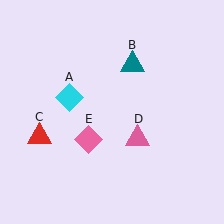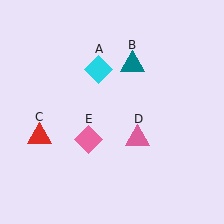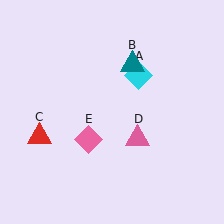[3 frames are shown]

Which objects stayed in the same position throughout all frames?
Teal triangle (object B) and red triangle (object C) and pink triangle (object D) and pink diamond (object E) remained stationary.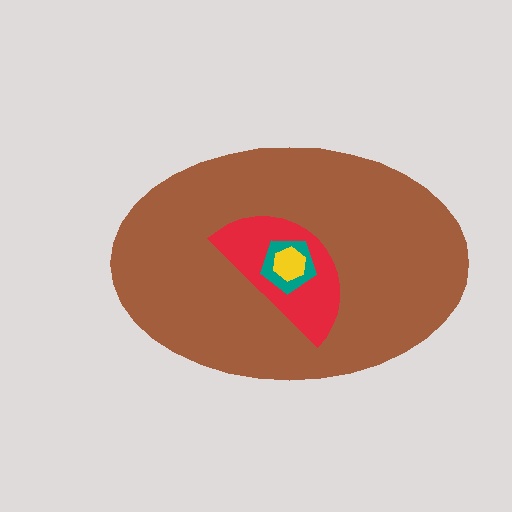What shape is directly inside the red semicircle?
The teal pentagon.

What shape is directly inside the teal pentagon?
The yellow hexagon.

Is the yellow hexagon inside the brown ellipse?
Yes.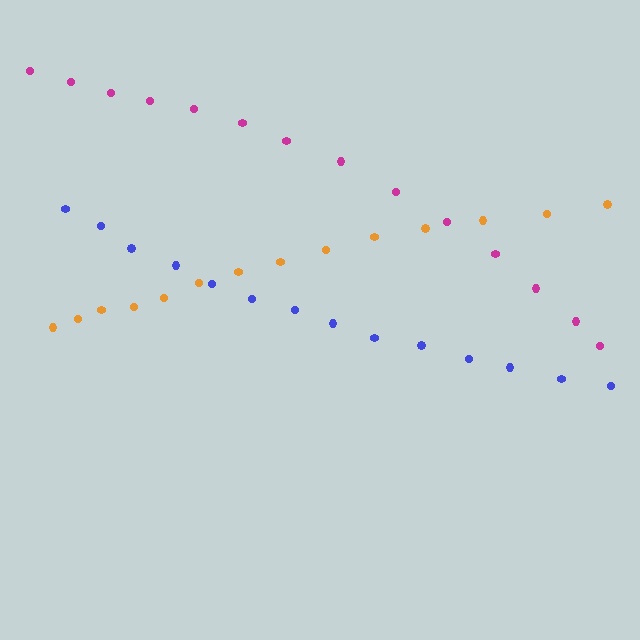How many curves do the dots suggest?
There are 3 distinct paths.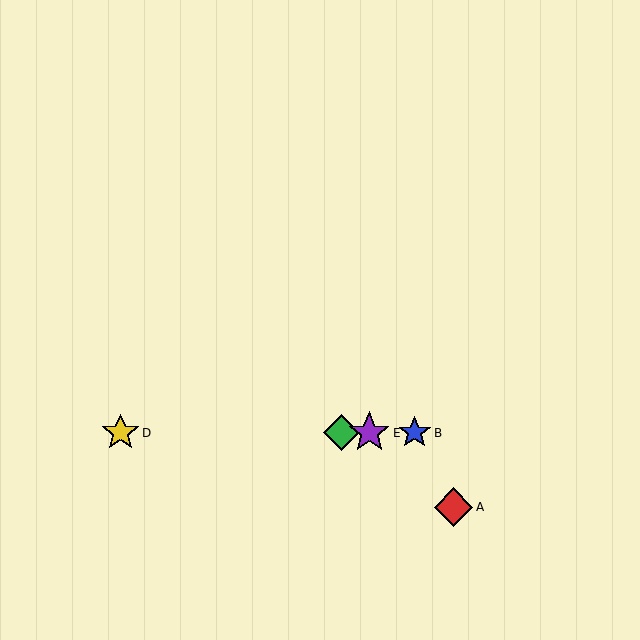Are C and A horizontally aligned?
No, C is at y≈433 and A is at y≈507.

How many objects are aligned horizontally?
4 objects (B, C, D, E) are aligned horizontally.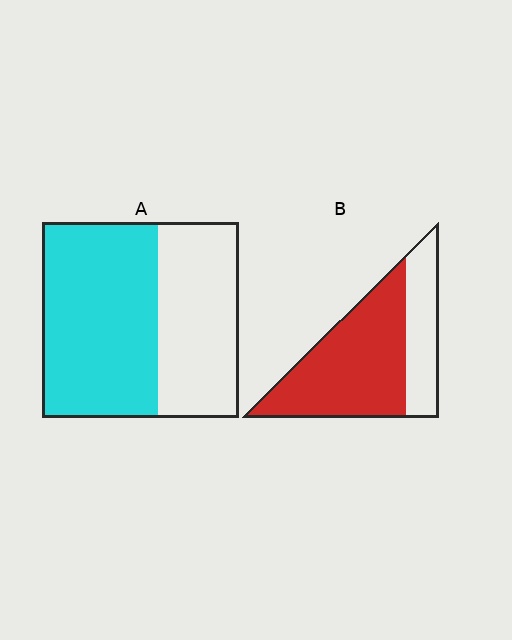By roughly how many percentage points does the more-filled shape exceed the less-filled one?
By roughly 10 percentage points (B over A).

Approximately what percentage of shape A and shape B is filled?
A is approximately 60% and B is approximately 70%.